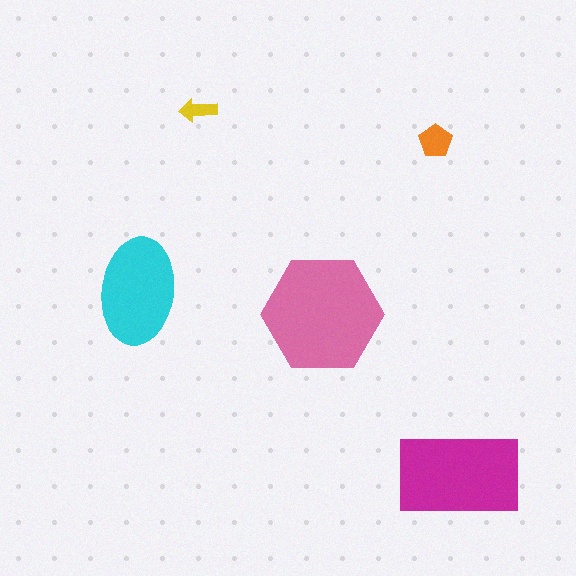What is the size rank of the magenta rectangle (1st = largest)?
2nd.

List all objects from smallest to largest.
The yellow arrow, the orange pentagon, the cyan ellipse, the magenta rectangle, the pink hexagon.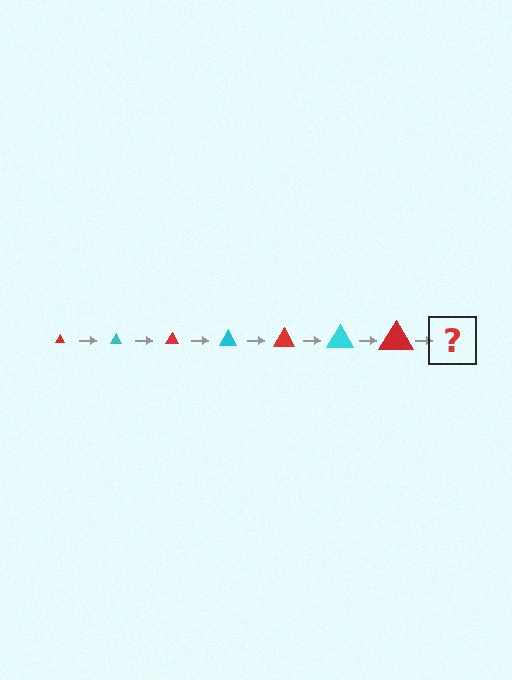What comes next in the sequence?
The next element should be a cyan triangle, larger than the previous one.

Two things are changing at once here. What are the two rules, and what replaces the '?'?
The two rules are that the triangle grows larger each step and the color cycles through red and cyan. The '?' should be a cyan triangle, larger than the previous one.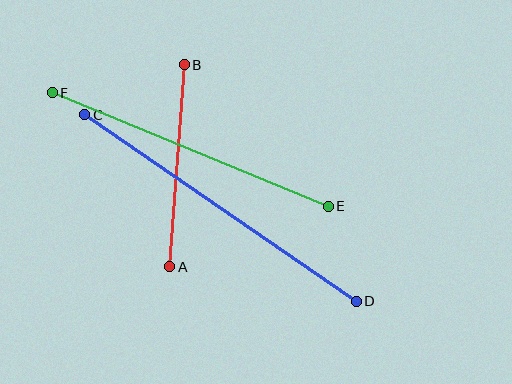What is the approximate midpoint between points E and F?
The midpoint is at approximately (190, 149) pixels.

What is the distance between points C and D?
The distance is approximately 329 pixels.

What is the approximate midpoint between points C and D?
The midpoint is at approximately (220, 208) pixels.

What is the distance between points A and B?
The distance is approximately 203 pixels.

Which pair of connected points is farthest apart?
Points C and D are farthest apart.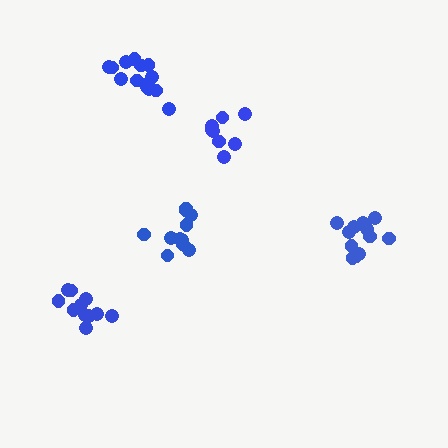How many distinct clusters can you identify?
There are 5 distinct clusters.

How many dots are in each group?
Group 1: 11 dots, Group 2: 14 dots, Group 3: 8 dots, Group 4: 12 dots, Group 5: 11 dots (56 total).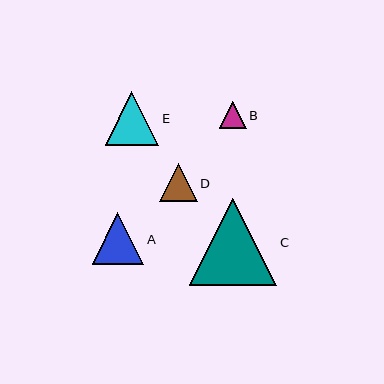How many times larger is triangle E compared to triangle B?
Triangle E is approximately 2.0 times the size of triangle B.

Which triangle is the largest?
Triangle C is the largest with a size of approximately 88 pixels.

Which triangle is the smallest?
Triangle B is the smallest with a size of approximately 27 pixels.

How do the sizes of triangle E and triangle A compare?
Triangle E and triangle A are approximately the same size.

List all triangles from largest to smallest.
From largest to smallest: C, E, A, D, B.